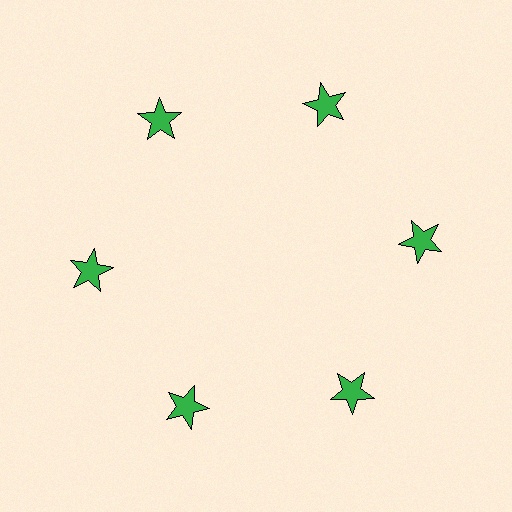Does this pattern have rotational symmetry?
Yes, this pattern has 6-fold rotational symmetry. It looks the same after rotating 60 degrees around the center.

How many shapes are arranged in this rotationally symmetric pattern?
There are 6 shapes, arranged in 6 groups of 1.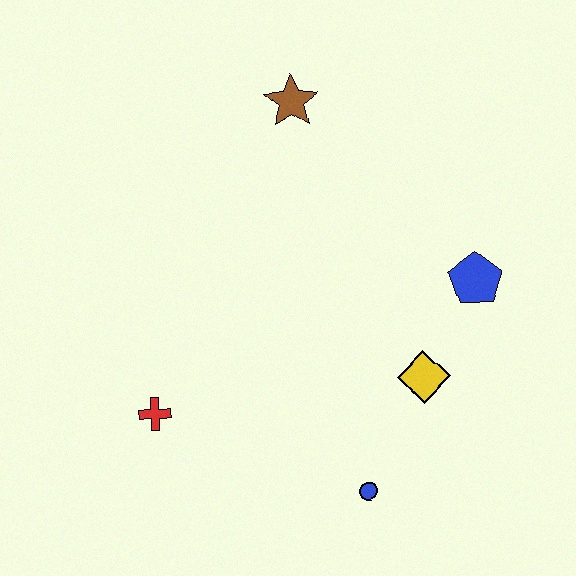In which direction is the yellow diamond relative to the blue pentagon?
The yellow diamond is below the blue pentagon.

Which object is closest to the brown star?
The blue pentagon is closest to the brown star.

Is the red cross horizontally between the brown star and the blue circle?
No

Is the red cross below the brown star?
Yes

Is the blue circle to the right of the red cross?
Yes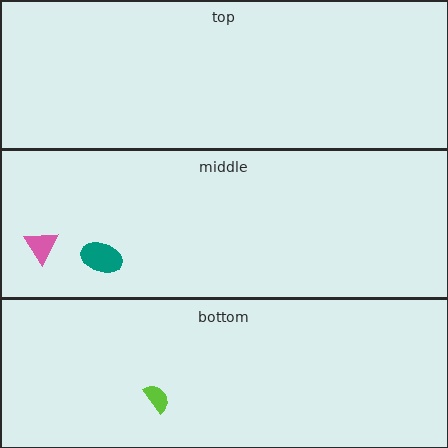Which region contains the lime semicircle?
The bottom region.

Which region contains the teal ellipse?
The middle region.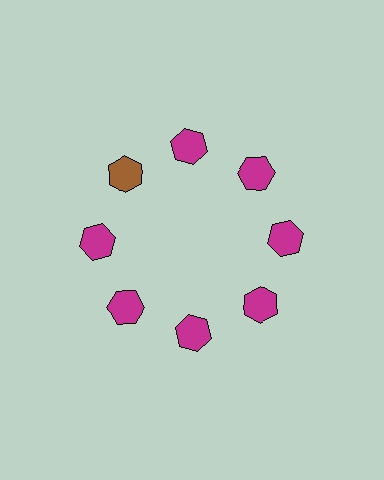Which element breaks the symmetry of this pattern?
The brown hexagon at roughly the 10 o'clock position breaks the symmetry. All other shapes are magenta hexagons.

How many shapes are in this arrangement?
There are 8 shapes arranged in a ring pattern.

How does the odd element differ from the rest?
It has a different color: brown instead of magenta.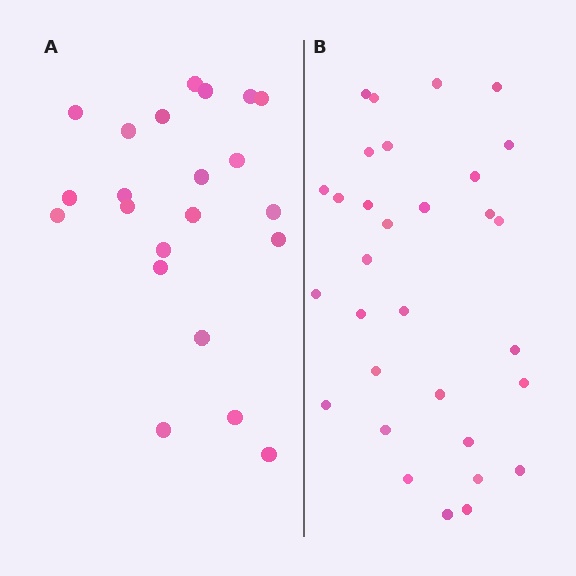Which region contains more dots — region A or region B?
Region B (the right region) has more dots.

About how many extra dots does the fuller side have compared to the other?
Region B has roughly 8 or so more dots than region A.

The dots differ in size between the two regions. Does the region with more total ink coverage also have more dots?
No. Region A has more total ink coverage because its dots are larger, but region B actually contains more individual dots. Total area can be misleading — the number of items is what matters here.